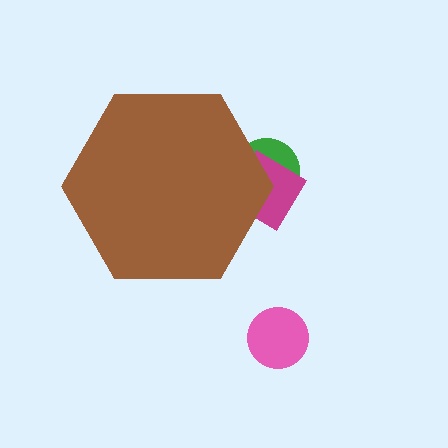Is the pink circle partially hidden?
No, the pink circle is fully visible.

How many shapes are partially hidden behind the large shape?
2 shapes are partially hidden.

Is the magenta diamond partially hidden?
Yes, the magenta diamond is partially hidden behind the brown hexagon.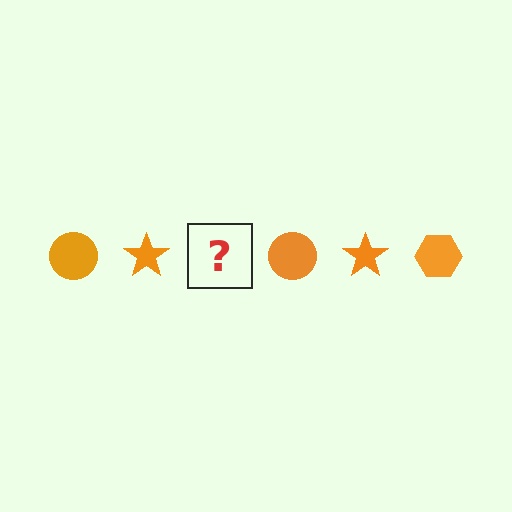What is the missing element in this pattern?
The missing element is an orange hexagon.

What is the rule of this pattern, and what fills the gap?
The rule is that the pattern cycles through circle, star, hexagon shapes in orange. The gap should be filled with an orange hexagon.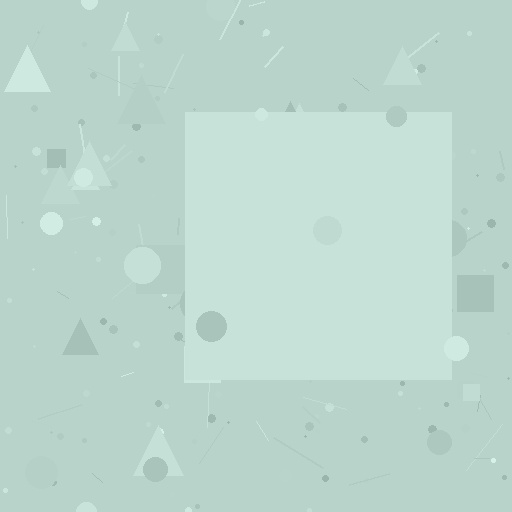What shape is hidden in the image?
A square is hidden in the image.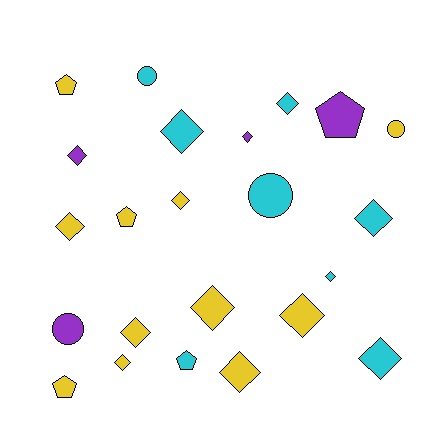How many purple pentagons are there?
There is 1 purple pentagon.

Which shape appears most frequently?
Diamond, with 14 objects.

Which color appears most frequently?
Yellow, with 11 objects.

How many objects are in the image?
There are 23 objects.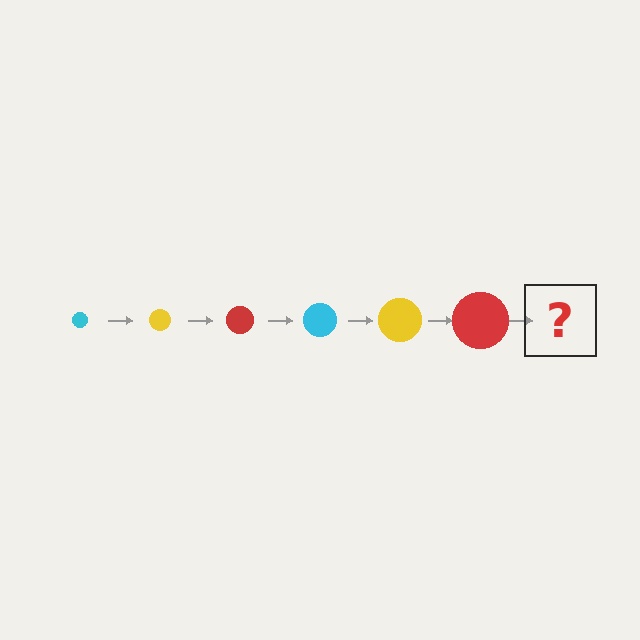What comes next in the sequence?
The next element should be a cyan circle, larger than the previous one.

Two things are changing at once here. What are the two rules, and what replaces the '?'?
The two rules are that the circle grows larger each step and the color cycles through cyan, yellow, and red. The '?' should be a cyan circle, larger than the previous one.